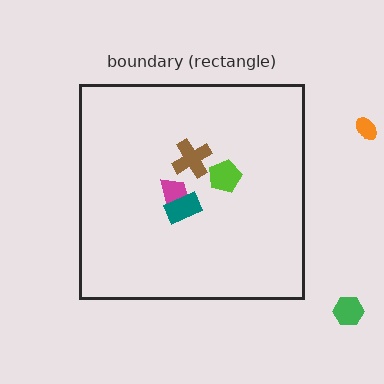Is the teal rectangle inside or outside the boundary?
Inside.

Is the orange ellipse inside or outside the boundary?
Outside.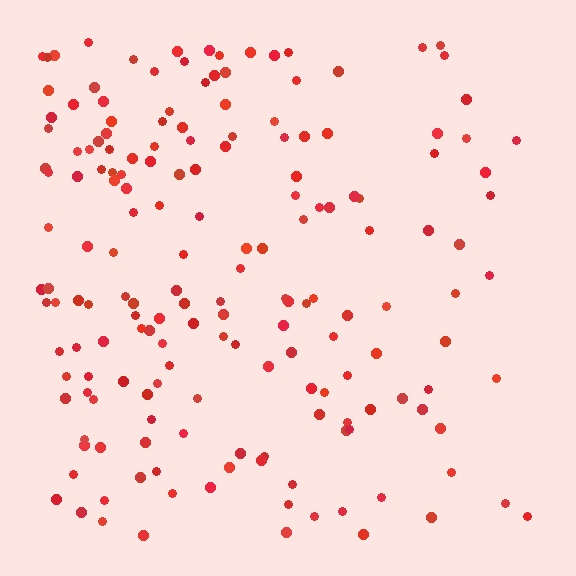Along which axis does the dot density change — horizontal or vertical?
Horizontal.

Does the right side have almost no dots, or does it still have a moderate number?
Still a moderate number, just noticeably fewer than the left.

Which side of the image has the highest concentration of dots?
The left.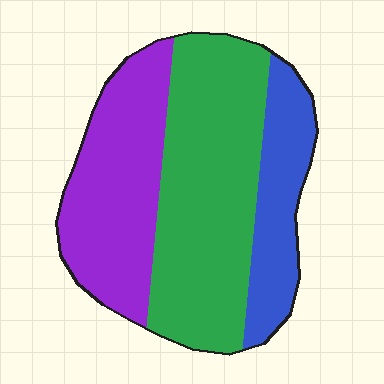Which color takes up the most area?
Green, at roughly 45%.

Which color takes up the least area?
Blue, at roughly 20%.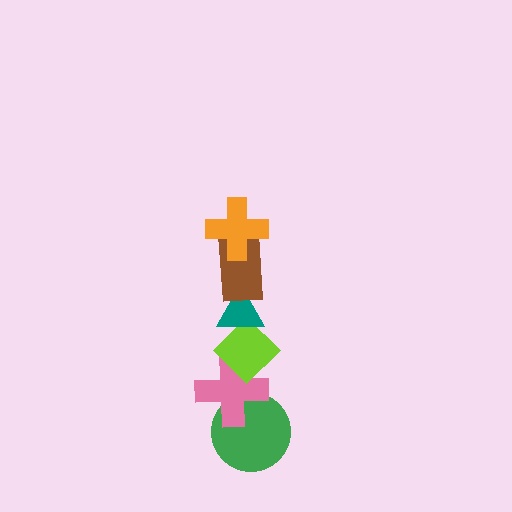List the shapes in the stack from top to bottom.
From top to bottom: the orange cross, the brown rectangle, the teal triangle, the lime diamond, the pink cross, the green circle.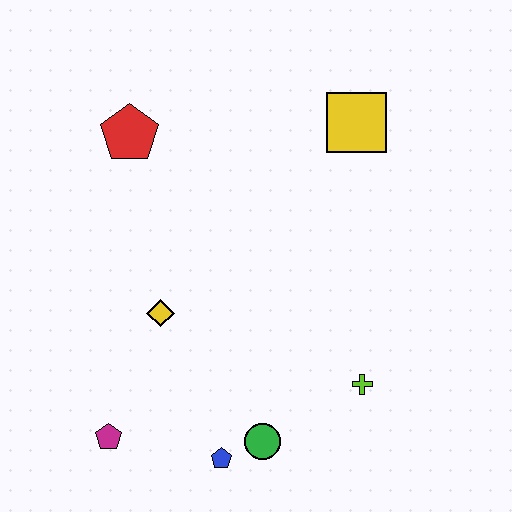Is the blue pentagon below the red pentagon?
Yes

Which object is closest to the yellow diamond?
The magenta pentagon is closest to the yellow diamond.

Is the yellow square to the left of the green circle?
No